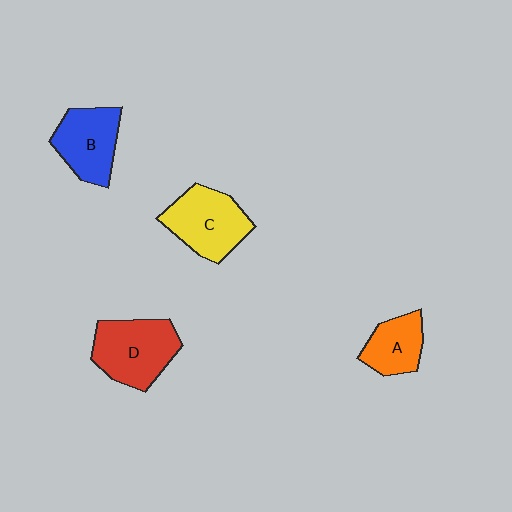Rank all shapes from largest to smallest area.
From largest to smallest: D (red), C (yellow), B (blue), A (orange).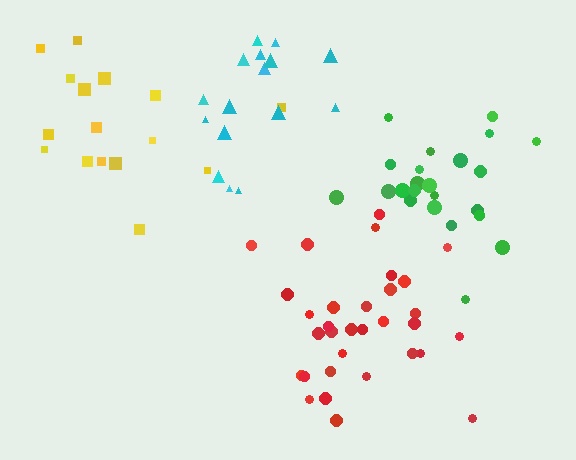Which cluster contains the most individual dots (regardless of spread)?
Red (33).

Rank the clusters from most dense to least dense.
red, green, cyan, yellow.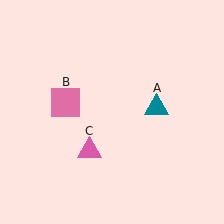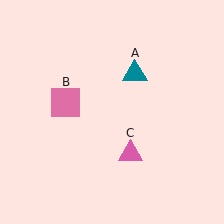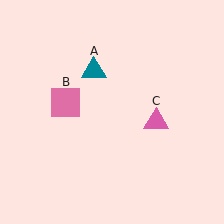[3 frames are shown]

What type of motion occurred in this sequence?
The teal triangle (object A), pink triangle (object C) rotated counterclockwise around the center of the scene.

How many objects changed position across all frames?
2 objects changed position: teal triangle (object A), pink triangle (object C).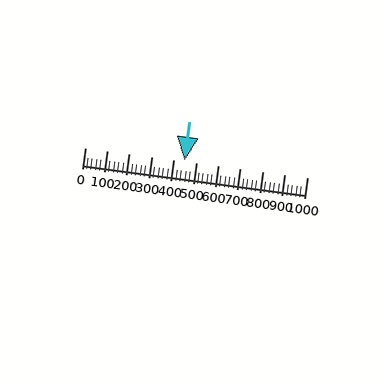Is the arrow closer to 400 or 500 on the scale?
The arrow is closer to 400.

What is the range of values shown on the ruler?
The ruler shows values from 0 to 1000.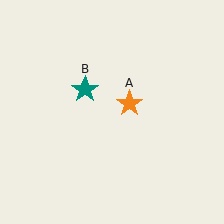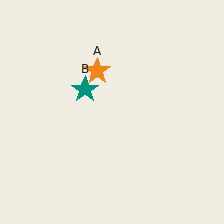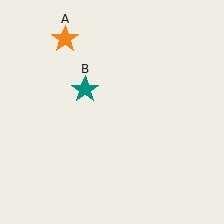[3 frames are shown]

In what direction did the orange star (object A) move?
The orange star (object A) moved up and to the left.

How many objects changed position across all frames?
1 object changed position: orange star (object A).